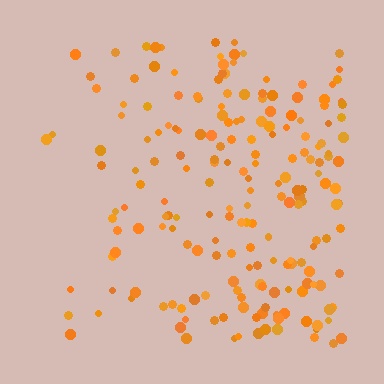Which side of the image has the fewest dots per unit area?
The left.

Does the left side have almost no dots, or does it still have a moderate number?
Still a moderate number, just noticeably fewer than the right.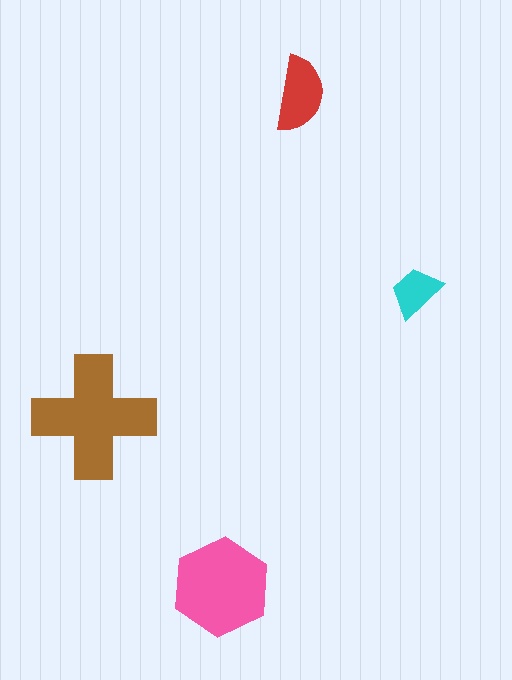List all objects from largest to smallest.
The brown cross, the pink hexagon, the red semicircle, the cyan trapezoid.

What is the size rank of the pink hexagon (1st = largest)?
2nd.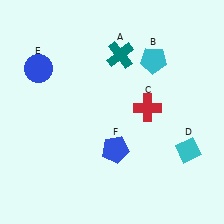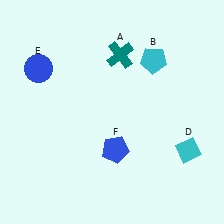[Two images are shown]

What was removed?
The red cross (C) was removed in Image 2.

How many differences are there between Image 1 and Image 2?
There is 1 difference between the two images.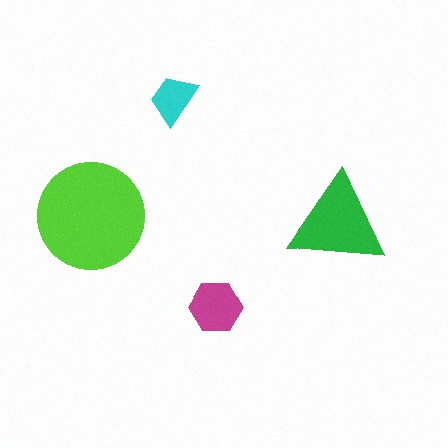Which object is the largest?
The lime circle.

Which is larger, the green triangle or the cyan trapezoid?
The green triangle.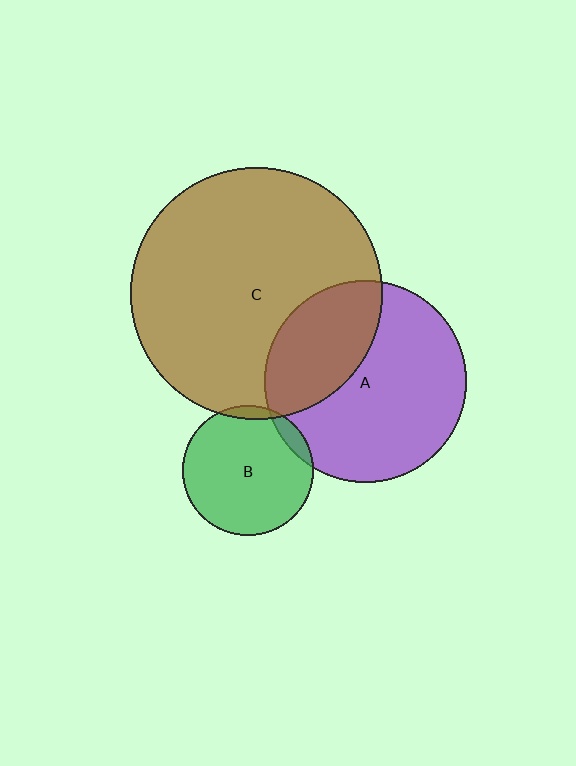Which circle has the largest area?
Circle C (brown).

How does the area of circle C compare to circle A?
Approximately 1.6 times.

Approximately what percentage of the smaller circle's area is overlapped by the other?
Approximately 35%.